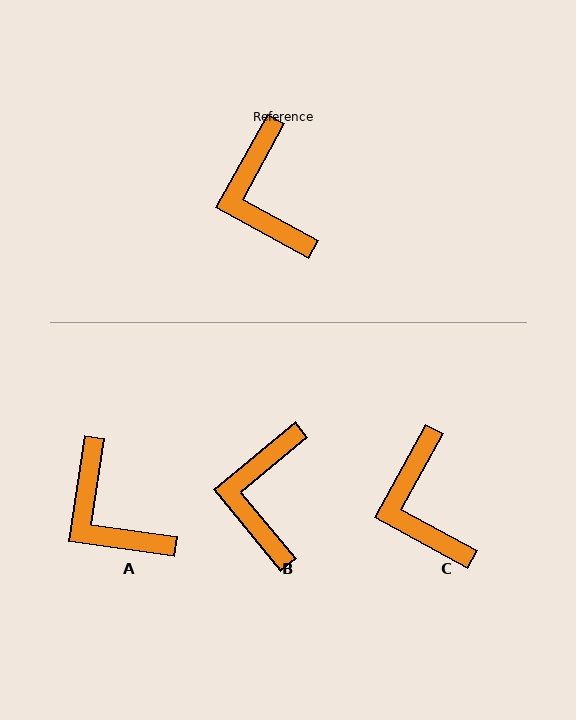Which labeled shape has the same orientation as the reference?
C.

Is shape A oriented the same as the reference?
No, it is off by about 20 degrees.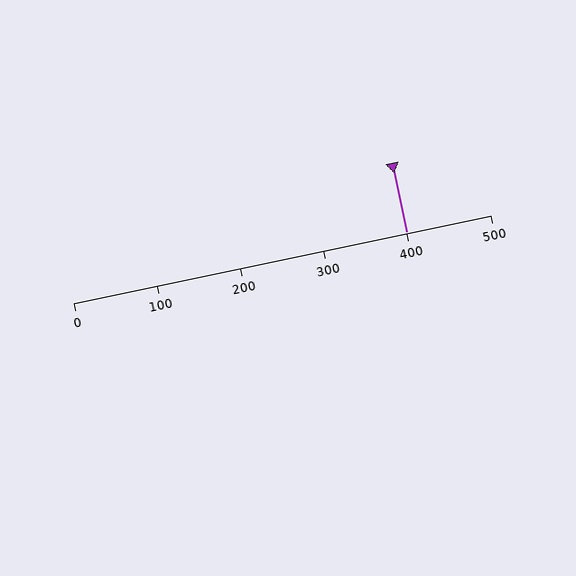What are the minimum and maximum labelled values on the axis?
The axis runs from 0 to 500.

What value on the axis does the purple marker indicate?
The marker indicates approximately 400.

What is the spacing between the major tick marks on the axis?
The major ticks are spaced 100 apart.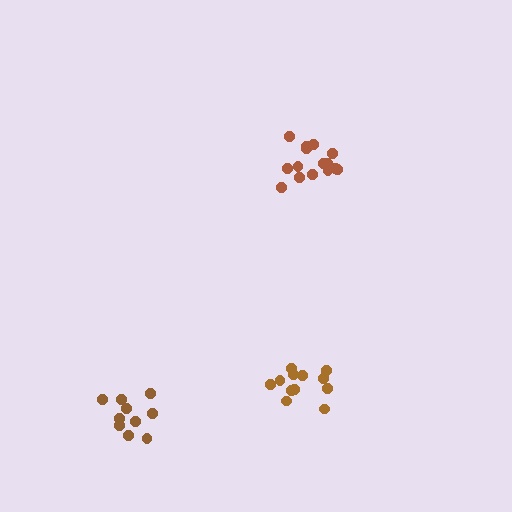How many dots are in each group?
Group 1: 16 dots, Group 2: 12 dots, Group 3: 10 dots (38 total).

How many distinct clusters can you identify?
There are 3 distinct clusters.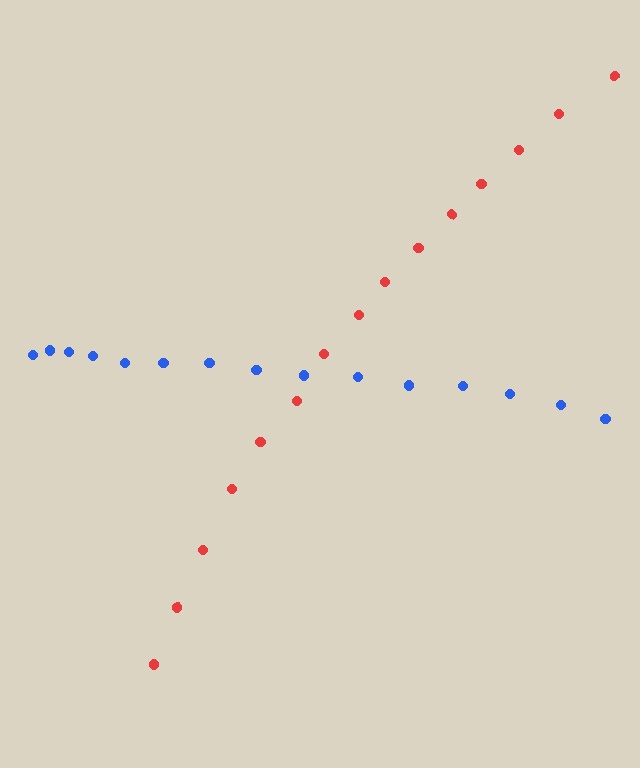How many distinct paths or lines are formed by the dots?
There are 2 distinct paths.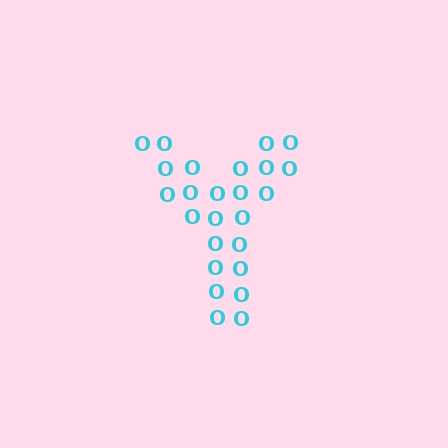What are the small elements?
The small elements are letter O's.